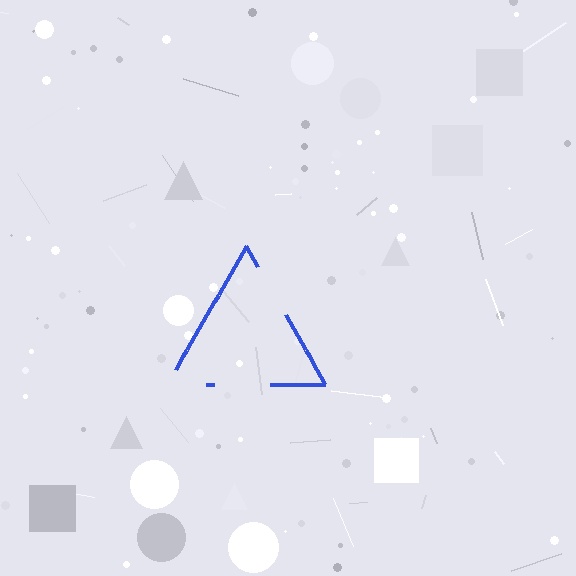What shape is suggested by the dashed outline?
The dashed outline suggests a triangle.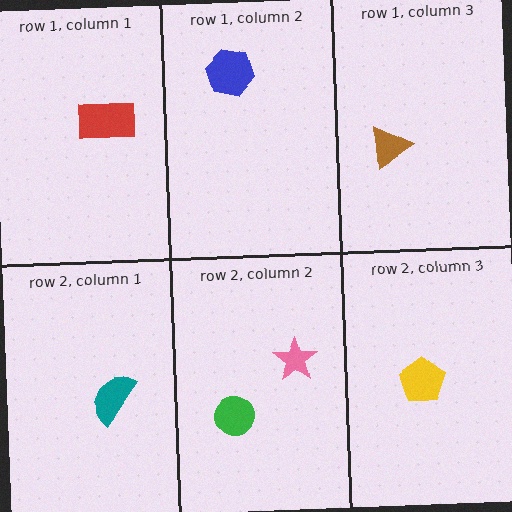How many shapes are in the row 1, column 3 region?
1.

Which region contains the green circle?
The row 2, column 2 region.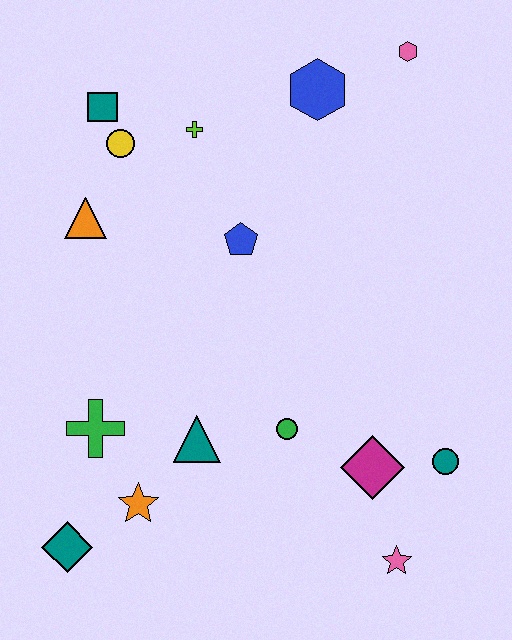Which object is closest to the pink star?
The magenta diamond is closest to the pink star.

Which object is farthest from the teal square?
The pink star is farthest from the teal square.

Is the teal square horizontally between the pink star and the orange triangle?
Yes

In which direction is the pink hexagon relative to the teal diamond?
The pink hexagon is above the teal diamond.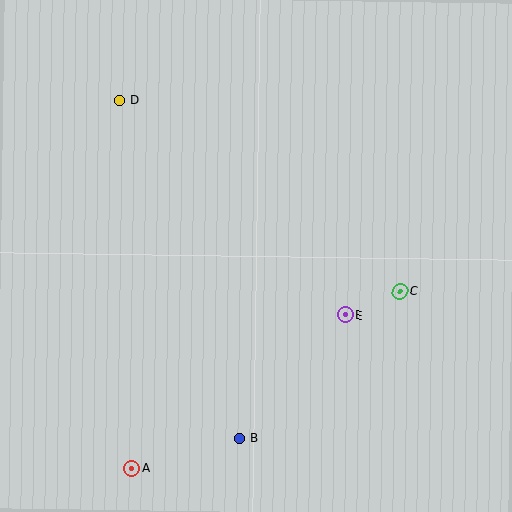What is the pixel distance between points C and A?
The distance between C and A is 321 pixels.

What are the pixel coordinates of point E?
Point E is at (345, 315).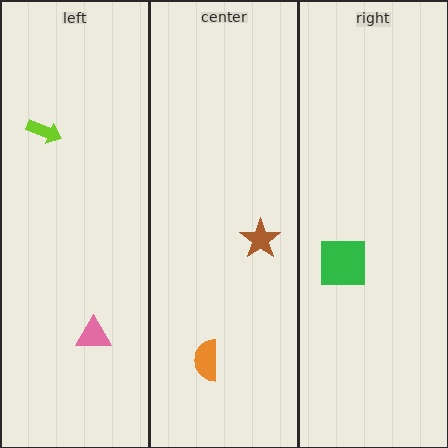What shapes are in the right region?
The green square.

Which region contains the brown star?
The center region.